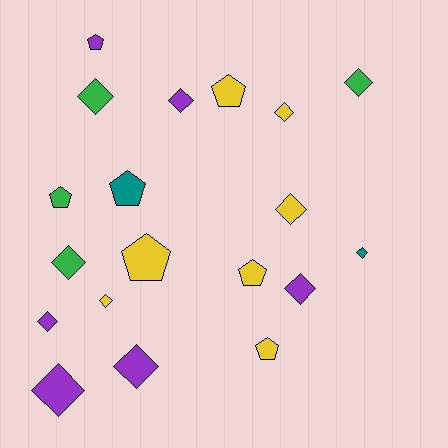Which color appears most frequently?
Yellow, with 7 objects.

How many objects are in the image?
There are 19 objects.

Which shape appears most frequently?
Diamond, with 12 objects.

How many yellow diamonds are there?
There are 3 yellow diamonds.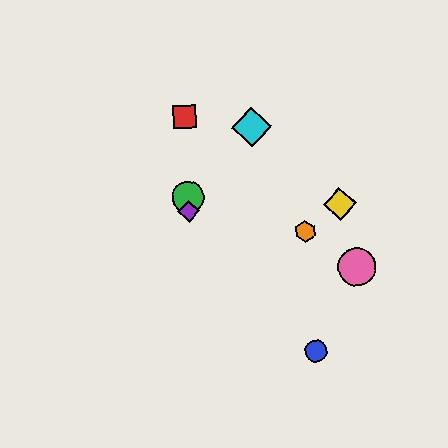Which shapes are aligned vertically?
The red square, the green circle, the purple diamond are aligned vertically.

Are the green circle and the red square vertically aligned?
Yes, both are at x≈188.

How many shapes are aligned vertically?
3 shapes (the red square, the green circle, the purple diamond) are aligned vertically.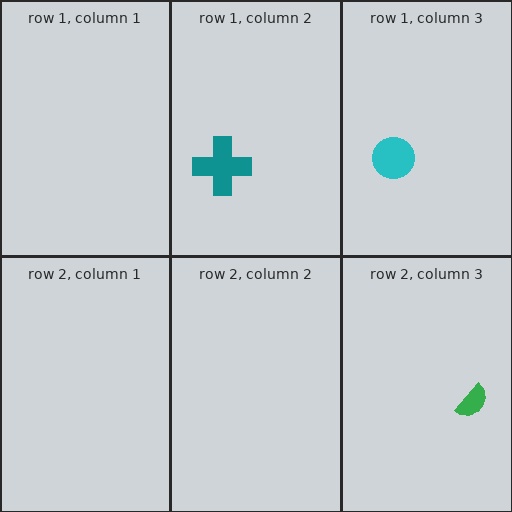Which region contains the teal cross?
The row 1, column 2 region.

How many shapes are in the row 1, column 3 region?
1.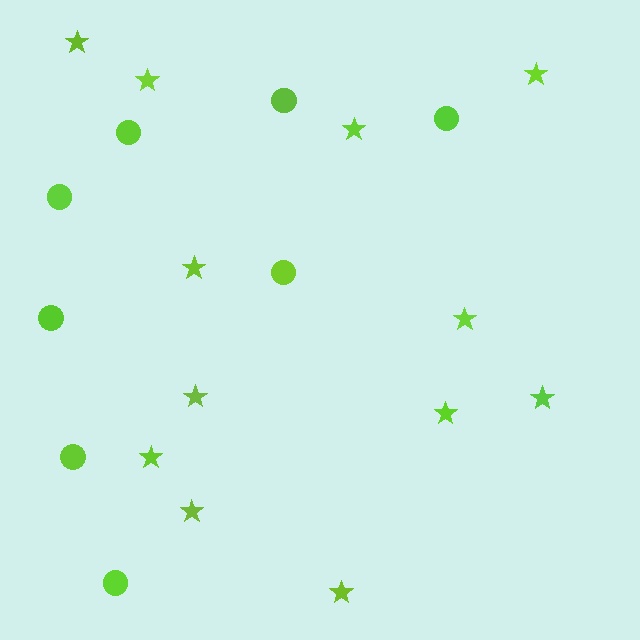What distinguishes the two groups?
There are 2 groups: one group of circles (8) and one group of stars (12).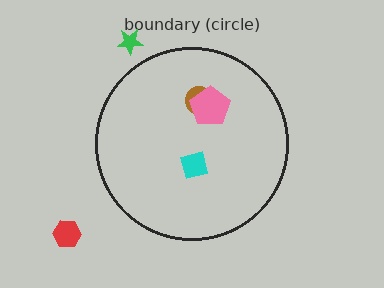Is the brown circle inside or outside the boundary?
Inside.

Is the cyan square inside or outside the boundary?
Inside.